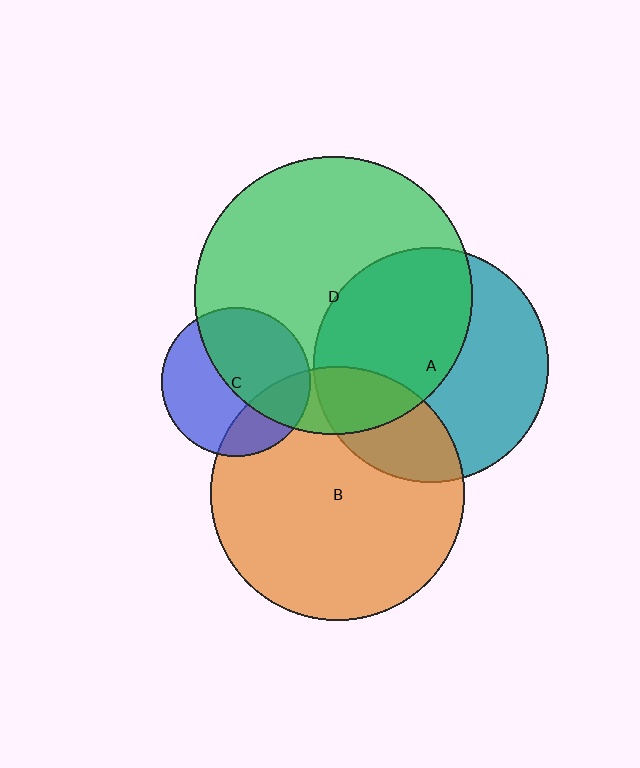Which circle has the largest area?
Circle D (green).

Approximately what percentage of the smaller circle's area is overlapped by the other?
Approximately 50%.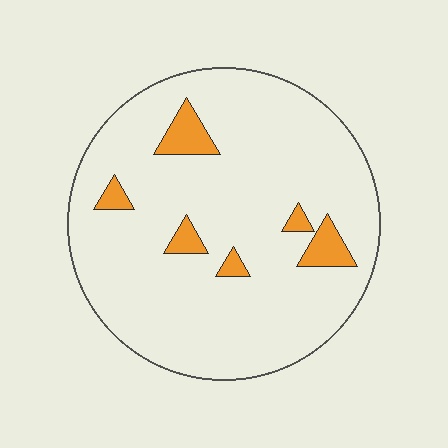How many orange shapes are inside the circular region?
6.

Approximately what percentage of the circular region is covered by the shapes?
Approximately 10%.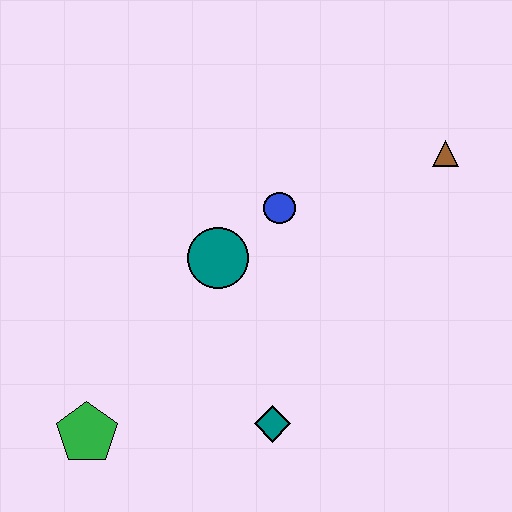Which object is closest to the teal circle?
The blue circle is closest to the teal circle.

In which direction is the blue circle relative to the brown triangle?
The blue circle is to the left of the brown triangle.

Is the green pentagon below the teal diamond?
Yes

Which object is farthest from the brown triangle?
The green pentagon is farthest from the brown triangle.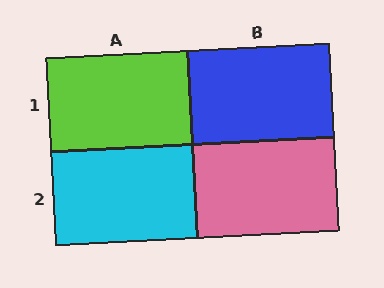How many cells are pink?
1 cell is pink.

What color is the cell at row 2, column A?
Cyan.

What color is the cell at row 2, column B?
Pink.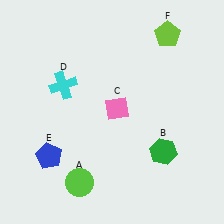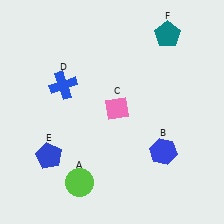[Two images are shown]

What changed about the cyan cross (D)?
In Image 1, D is cyan. In Image 2, it changed to blue.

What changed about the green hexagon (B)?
In Image 1, B is green. In Image 2, it changed to blue.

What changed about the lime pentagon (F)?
In Image 1, F is lime. In Image 2, it changed to teal.